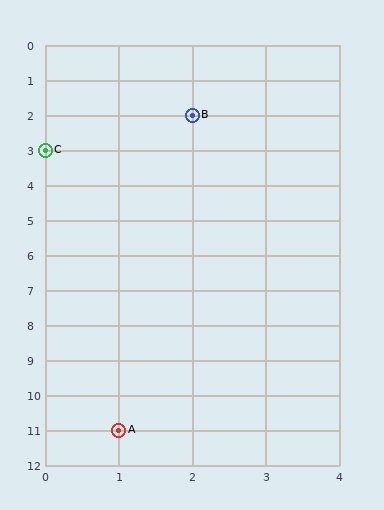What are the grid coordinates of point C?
Point C is at grid coordinates (0, 3).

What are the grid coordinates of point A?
Point A is at grid coordinates (1, 11).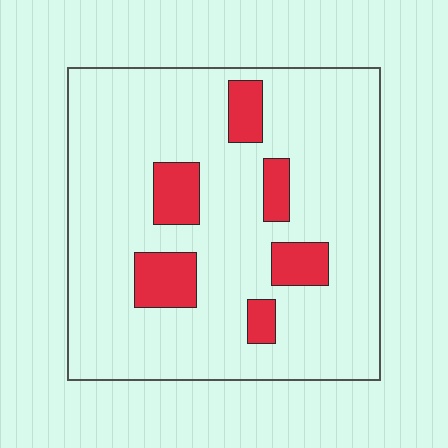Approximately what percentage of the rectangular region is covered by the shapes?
Approximately 15%.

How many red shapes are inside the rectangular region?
6.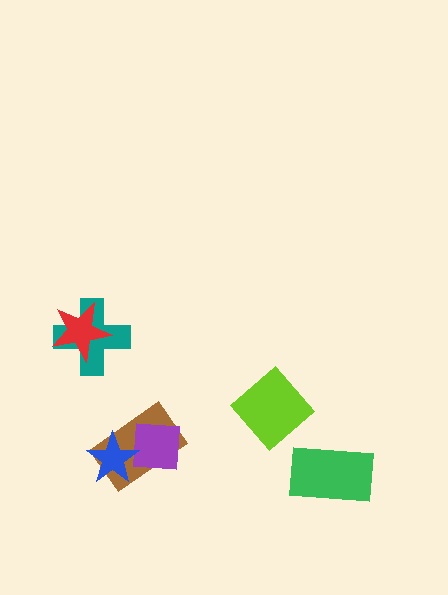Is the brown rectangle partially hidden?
Yes, it is partially covered by another shape.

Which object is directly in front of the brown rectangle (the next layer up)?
The purple square is directly in front of the brown rectangle.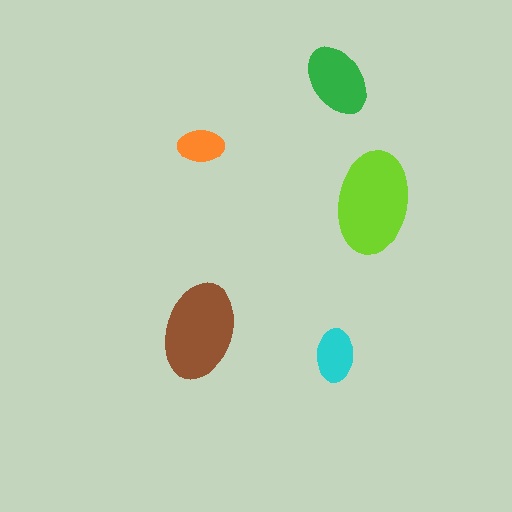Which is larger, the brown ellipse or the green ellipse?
The brown one.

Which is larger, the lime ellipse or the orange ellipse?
The lime one.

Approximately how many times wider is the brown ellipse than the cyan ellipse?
About 2 times wider.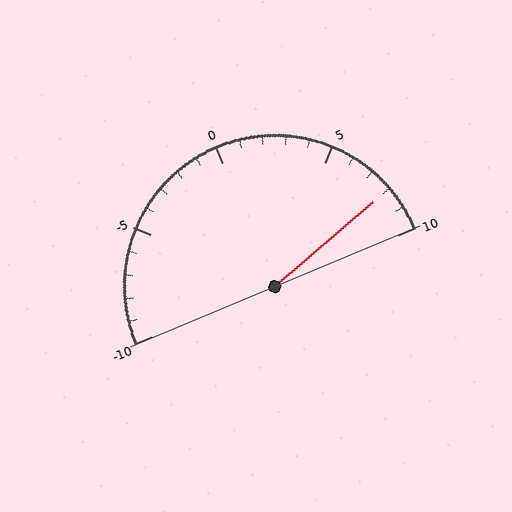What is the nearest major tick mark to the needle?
The nearest major tick mark is 10.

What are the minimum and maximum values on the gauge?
The gauge ranges from -10 to 10.